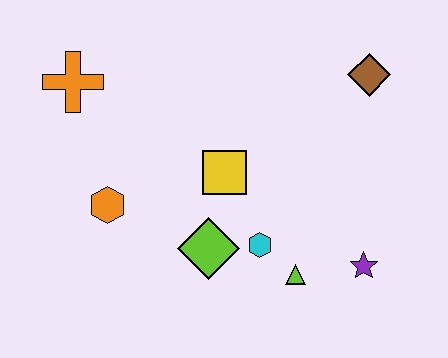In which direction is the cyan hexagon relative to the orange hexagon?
The cyan hexagon is to the right of the orange hexagon.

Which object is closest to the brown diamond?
The yellow square is closest to the brown diamond.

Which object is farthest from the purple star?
The orange cross is farthest from the purple star.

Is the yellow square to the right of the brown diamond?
No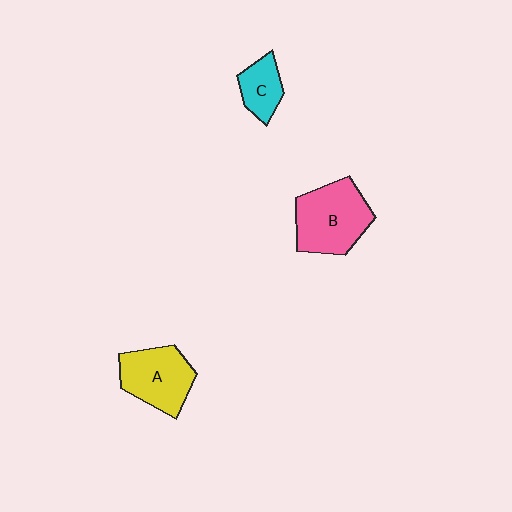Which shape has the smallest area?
Shape C (cyan).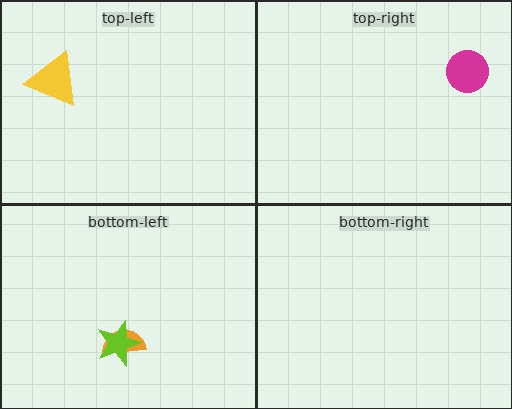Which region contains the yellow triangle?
The top-left region.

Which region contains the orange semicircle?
The bottom-left region.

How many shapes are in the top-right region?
1.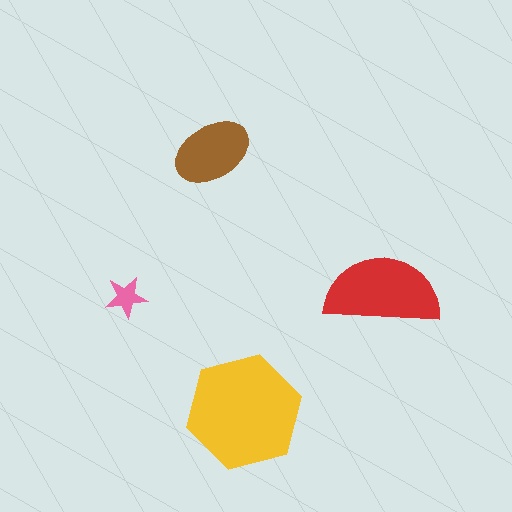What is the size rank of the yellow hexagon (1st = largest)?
1st.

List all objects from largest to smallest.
The yellow hexagon, the red semicircle, the brown ellipse, the pink star.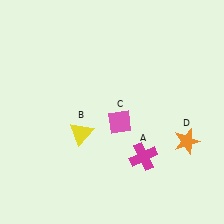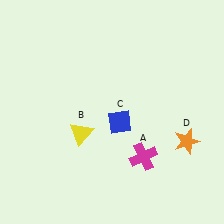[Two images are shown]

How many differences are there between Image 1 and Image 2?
There is 1 difference between the two images.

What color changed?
The diamond (C) changed from pink in Image 1 to blue in Image 2.